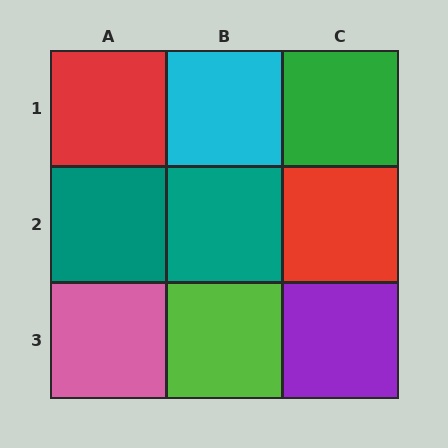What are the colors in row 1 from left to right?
Red, cyan, green.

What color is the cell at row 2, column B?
Teal.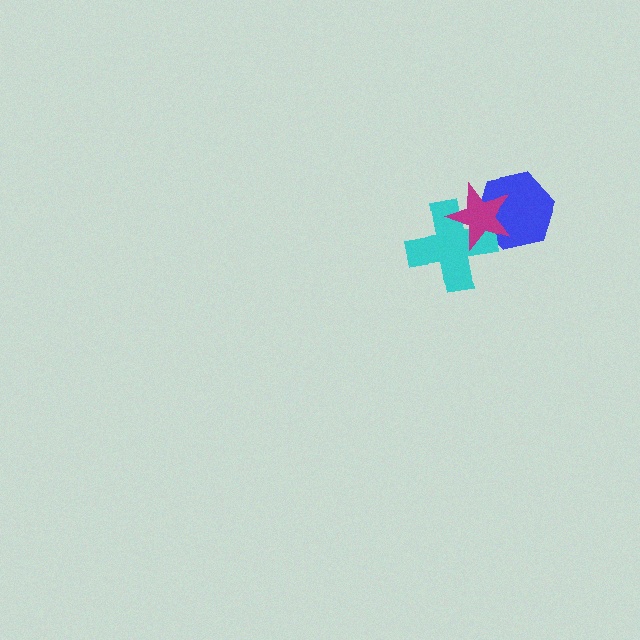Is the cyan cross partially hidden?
Yes, it is partially covered by another shape.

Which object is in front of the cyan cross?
The magenta star is in front of the cyan cross.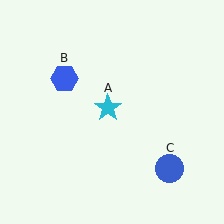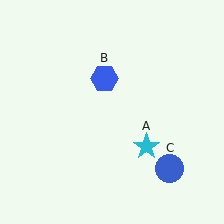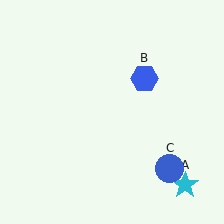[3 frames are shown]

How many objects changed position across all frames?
2 objects changed position: cyan star (object A), blue hexagon (object B).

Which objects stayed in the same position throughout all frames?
Blue circle (object C) remained stationary.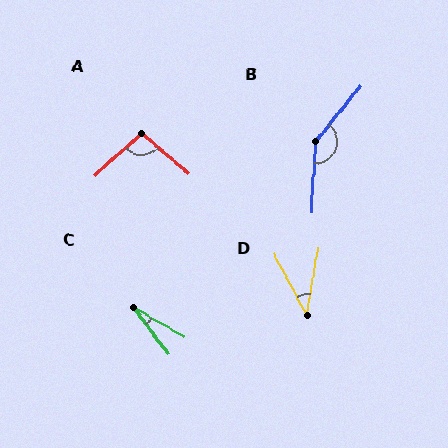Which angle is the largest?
B, at approximately 144 degrees.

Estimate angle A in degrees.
Approximately 97 degrees.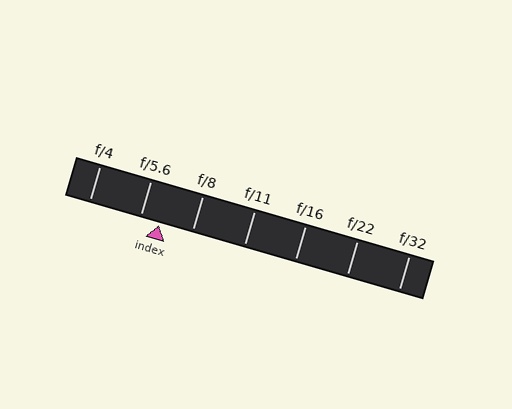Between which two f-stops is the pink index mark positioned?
The index mark is between f/5.6 and f/8.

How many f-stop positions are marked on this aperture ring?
There are 7 f-stop positions marked.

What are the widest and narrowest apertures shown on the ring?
The widest aperture shown is f/4 and the narrowest is f/32.